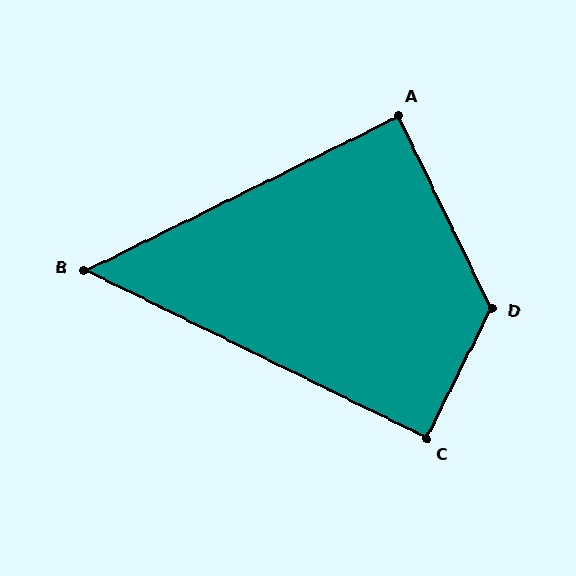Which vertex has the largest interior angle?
D, at approximately 128 degrees.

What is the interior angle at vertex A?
Approximately 90 degrees (approximately right).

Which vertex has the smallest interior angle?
B, at approximately 52 degrees.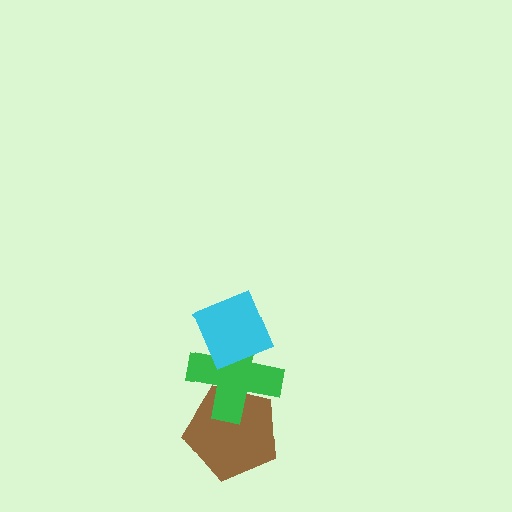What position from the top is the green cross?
The green cross is 2nd from the top.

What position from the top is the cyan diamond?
The cyan diamond is 1st from the top.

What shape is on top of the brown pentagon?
The green cross is on top of the brown pentagon.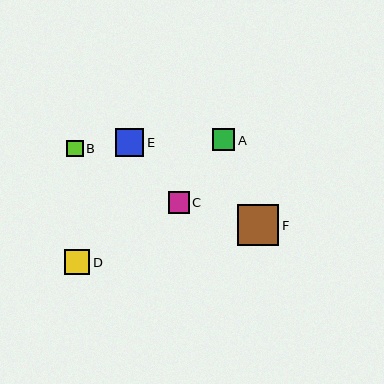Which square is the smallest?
Square B is the smallest with a size of approximately 16 pixels.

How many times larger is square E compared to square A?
Square E is approximately 1.3 times the size of square A.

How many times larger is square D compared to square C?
Square D is approximately 1.2 times the size of square C.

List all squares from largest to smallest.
From largest to smallest: F, E, D, A, C, B.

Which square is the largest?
Square F is the largest with a size of approximately 41 pixels.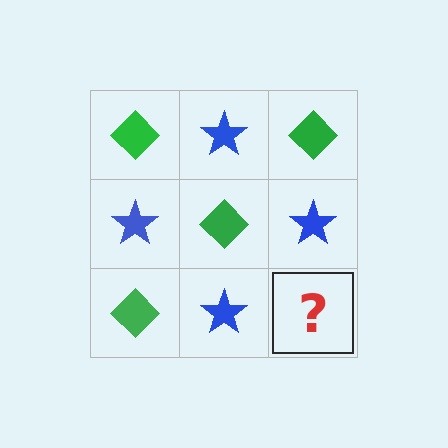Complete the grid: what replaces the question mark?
The question mark should be replaced with a green diamond.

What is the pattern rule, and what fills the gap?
The rule is that it alternates green diamond and blue star in a checkerboard pattern. The gap should be filled with a green diamond.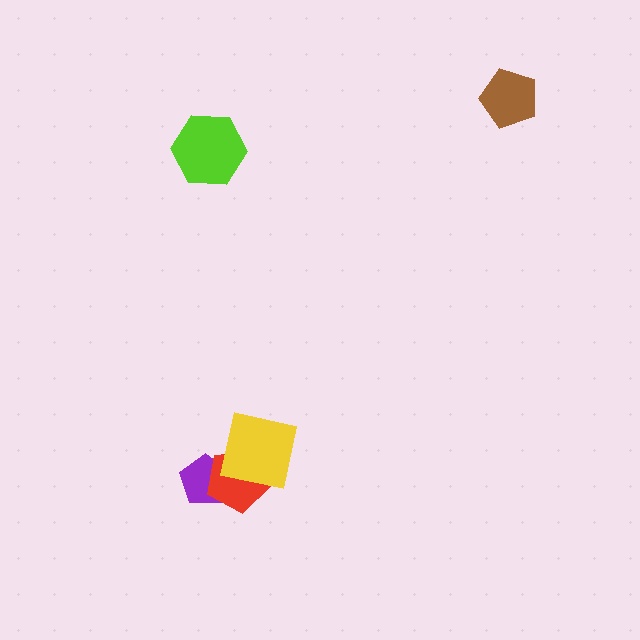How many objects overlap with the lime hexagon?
0 objects overlap with the lime hexagon.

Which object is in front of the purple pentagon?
The red pentagon is in front of the purple pentagon.